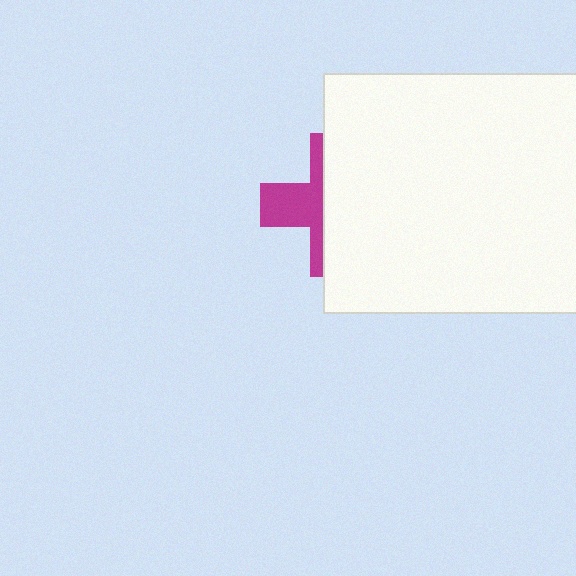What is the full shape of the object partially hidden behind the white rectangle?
The partially hidden object is a magenta cross.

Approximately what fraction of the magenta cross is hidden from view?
Roughly 61% of the magenta cross is hidden behind the white rectangle.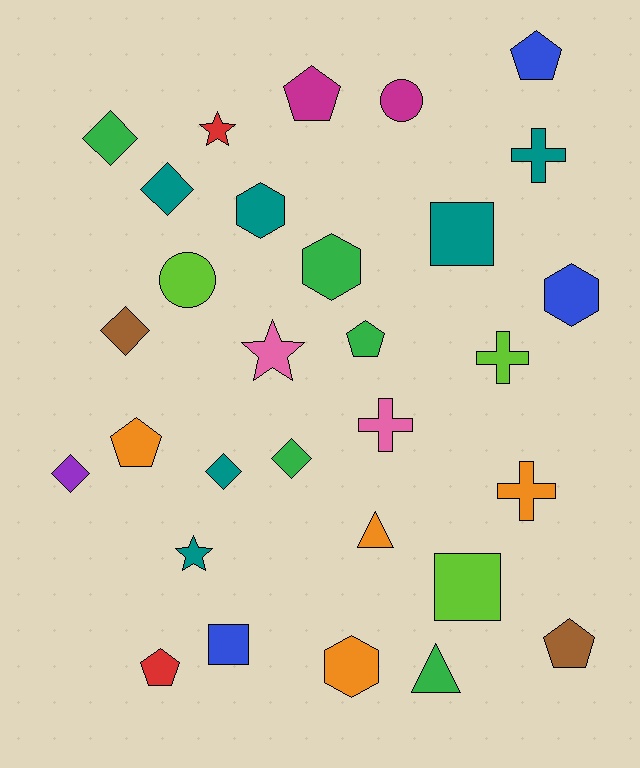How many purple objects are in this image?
There is 1 purple object.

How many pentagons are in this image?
There are 6 pentagons.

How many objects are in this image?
There are 30 objects.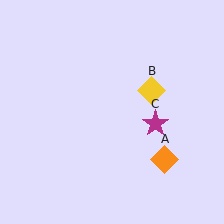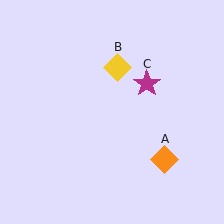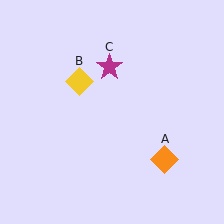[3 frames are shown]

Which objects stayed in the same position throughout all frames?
Orange diamond (object A) remained stationary.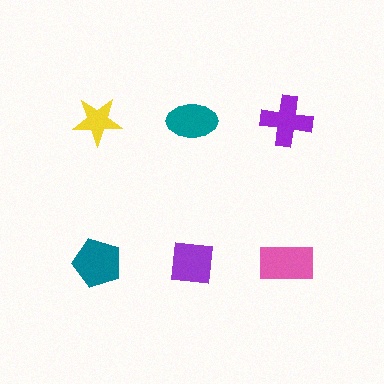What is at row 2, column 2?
A purple square.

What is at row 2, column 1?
A teal pentagon.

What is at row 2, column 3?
A pink rectangle.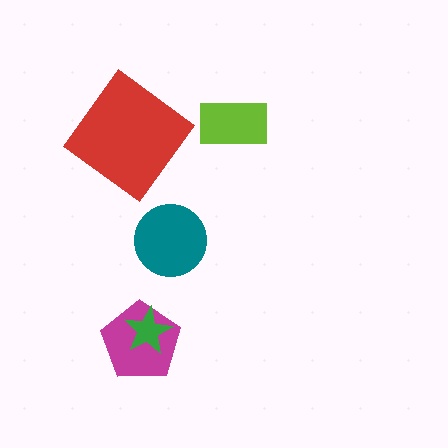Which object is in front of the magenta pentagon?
The green star is in front of the magenta pentagon.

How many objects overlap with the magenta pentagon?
1 object overlaps with the magenta pentagon.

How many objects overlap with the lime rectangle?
0 objects overlap with the lime rectangle.